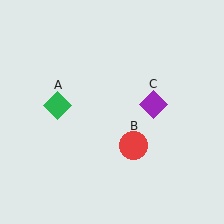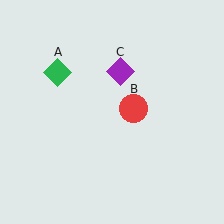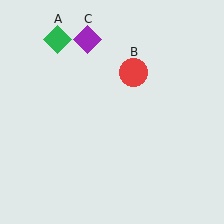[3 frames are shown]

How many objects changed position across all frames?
3 objects changed position: green diamond (object A), red circle (object B), purple diamond (object C).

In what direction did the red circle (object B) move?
The red circle (object B) moved up.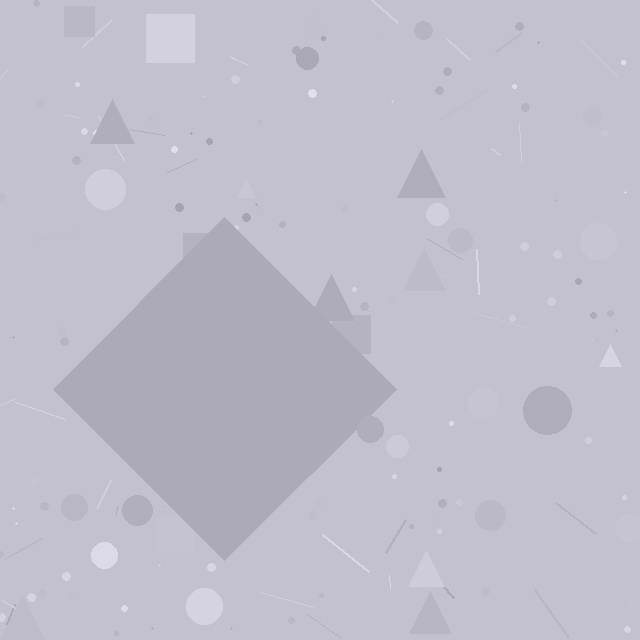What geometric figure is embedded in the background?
A diamond is embedded in the background.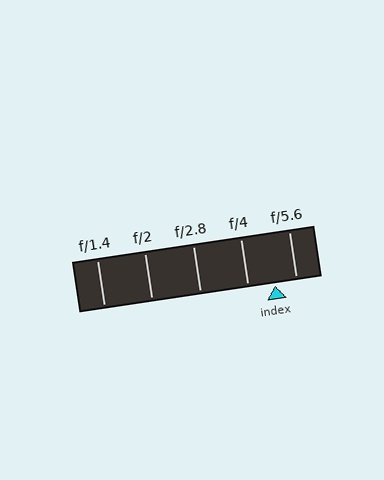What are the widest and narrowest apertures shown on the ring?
The widest aperture shown is f/1.4 and the narrowest is f/5.6.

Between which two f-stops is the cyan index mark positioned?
The index mark is between f/4 and f/5.6.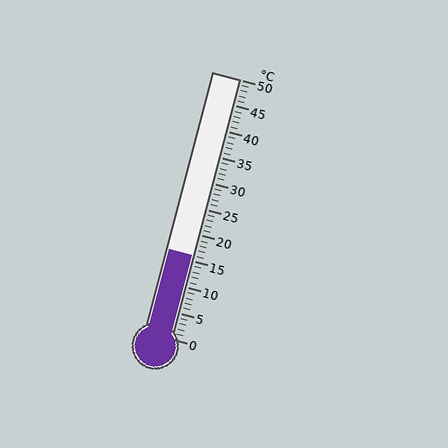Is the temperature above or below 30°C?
The temperature is below 30°C.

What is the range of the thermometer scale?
The thermometer scale ranges from 0°C to 50°C.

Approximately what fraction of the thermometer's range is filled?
The thermometer is filled to approximately 30% of its range.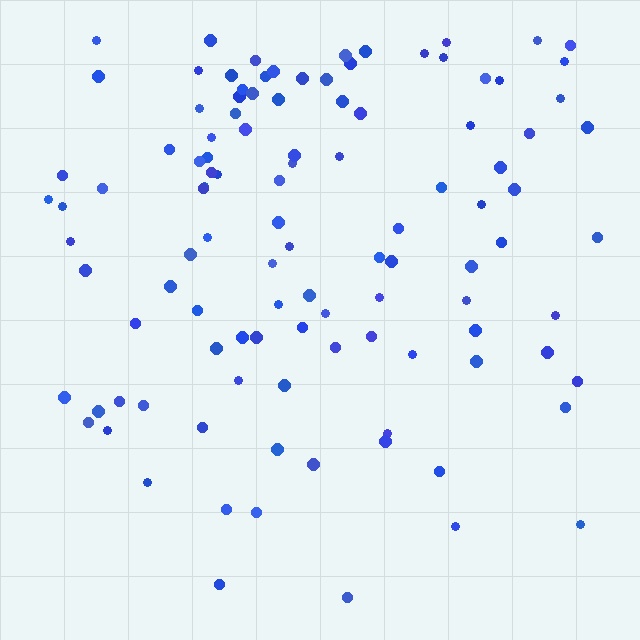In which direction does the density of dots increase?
From bottom to top, with the top side densest.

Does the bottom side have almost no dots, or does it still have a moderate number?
Still a moderate number, just noticeably fewer than the top.